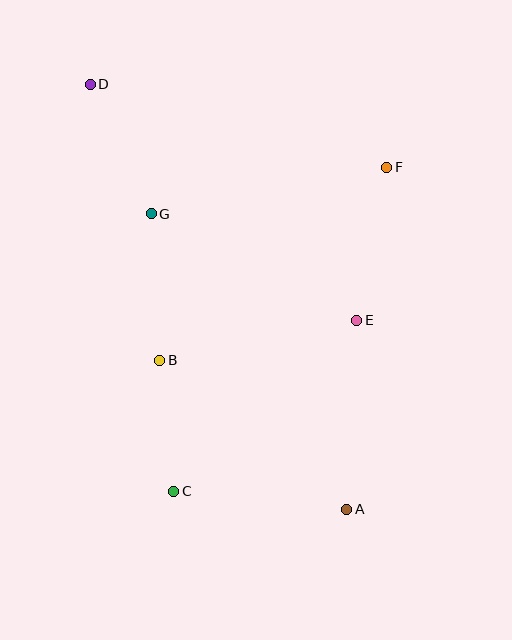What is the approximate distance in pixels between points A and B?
The distance between A and B is approximately 239 pixels.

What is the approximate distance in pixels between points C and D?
The distance between C and D is approximately 415 pixels.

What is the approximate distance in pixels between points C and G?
The distance between C and G is approximately 279 pixels.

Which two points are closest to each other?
Points B and C are closest to each other.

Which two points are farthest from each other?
Points A and D are farthest from each other.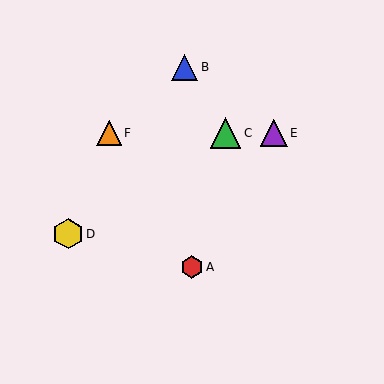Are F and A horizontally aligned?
No, F is at y≈133 and A is at y≈267.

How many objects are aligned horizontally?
3 objects (C, E, F) are aligned horizontally.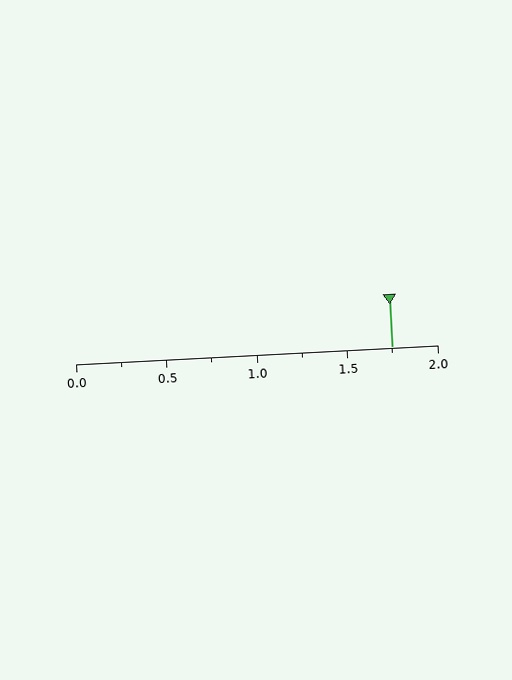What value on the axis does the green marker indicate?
The marker indicates approximately 1.75.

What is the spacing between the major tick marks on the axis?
The major ticks are spaced 0.5 apart.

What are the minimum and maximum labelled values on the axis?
The axis runs from 0.0 to 2.0.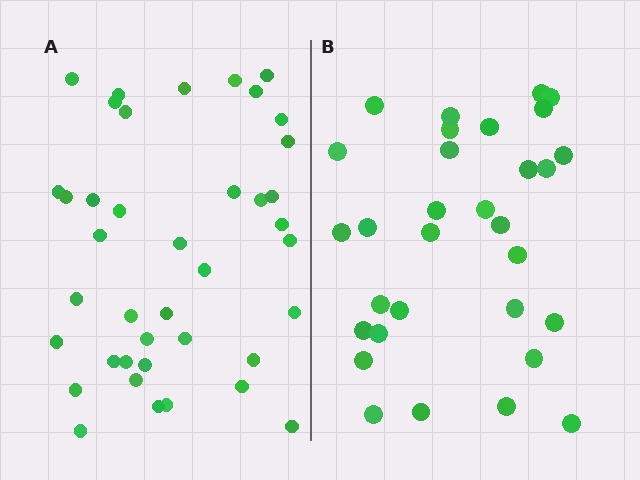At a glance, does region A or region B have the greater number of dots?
Region A (the left region) has more dots.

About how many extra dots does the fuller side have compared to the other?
Region A has roughly 8 or so more dots than region B.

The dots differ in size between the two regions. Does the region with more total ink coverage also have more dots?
No. Region B has more total ink coverage because its dots are larger, but region A actually contains more individual dots. Total area can be misleading — the number of items is what matters here.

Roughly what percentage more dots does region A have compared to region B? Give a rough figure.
About 30% more.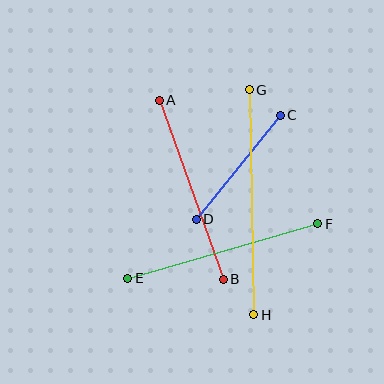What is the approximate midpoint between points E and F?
The midpoint is at approximately (223, 251) pixels.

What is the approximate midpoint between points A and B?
The midpoint is at approximately (191, 190) pixels.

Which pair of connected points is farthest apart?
Points G and H are farthest apart.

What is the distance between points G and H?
The distance is approximately 225 pixels.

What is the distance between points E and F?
The distance is approximately 198 pixels.